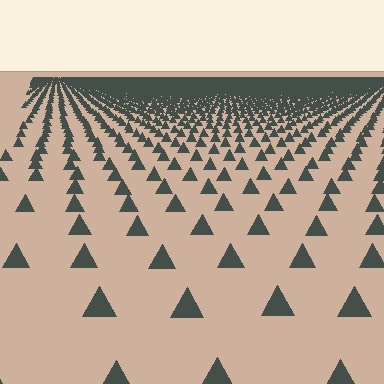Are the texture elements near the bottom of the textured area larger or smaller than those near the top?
Larger. Near the bottom, elements are closer to the viewer and appear at a bigger on-screen size.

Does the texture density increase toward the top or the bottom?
Density increases toward the top.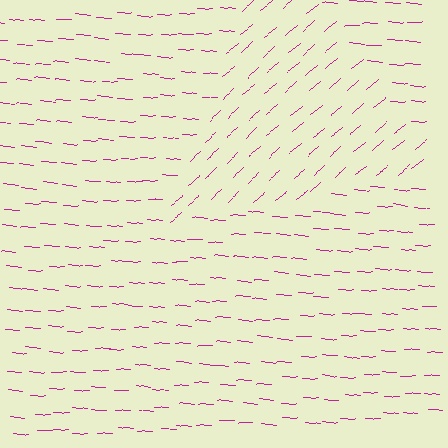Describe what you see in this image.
The image is filled with small magenta line segments. A triangle region in the image has lines oriented differently from the surrounding lines, creating a visible texture boundary.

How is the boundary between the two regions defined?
The boundary is defined purely by a change in line orientation (approximately 45 degrees difference). All lines are the same color and thickness.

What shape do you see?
I see a triangle.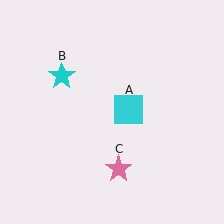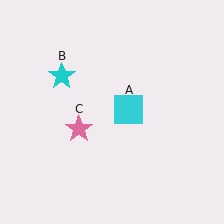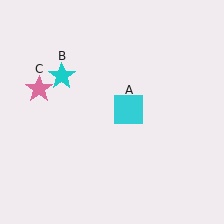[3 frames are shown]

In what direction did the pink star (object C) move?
The pink star (object C) moved up and to the left.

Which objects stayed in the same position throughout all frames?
Cyan square (object A) and cyan star (object B) remained stationary.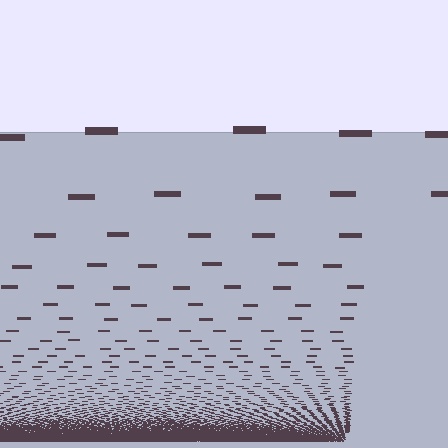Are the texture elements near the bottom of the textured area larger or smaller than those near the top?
Smaller. The gradient is inverted — elements near the bottom are smaller and denser.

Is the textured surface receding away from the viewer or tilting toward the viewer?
The surface appears to tilt toward the viewer. Texture elements get larger and sparser toward the top.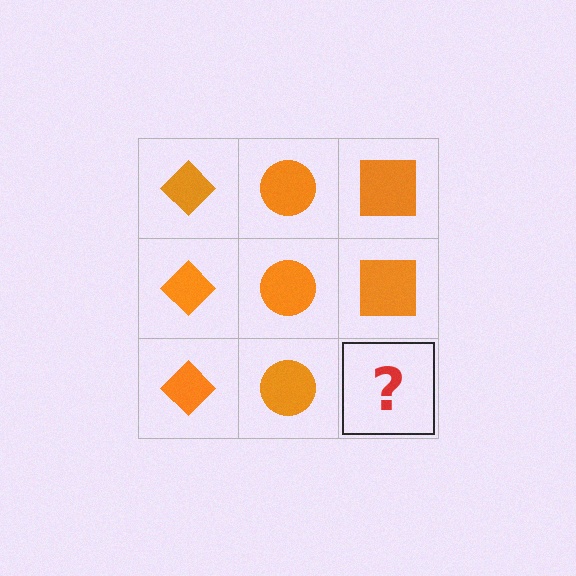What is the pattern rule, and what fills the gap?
The rule is that each column has a consistent shape. The gap should be filled with an orange square.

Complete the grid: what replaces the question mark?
The question mark should be replaced with an orange square.